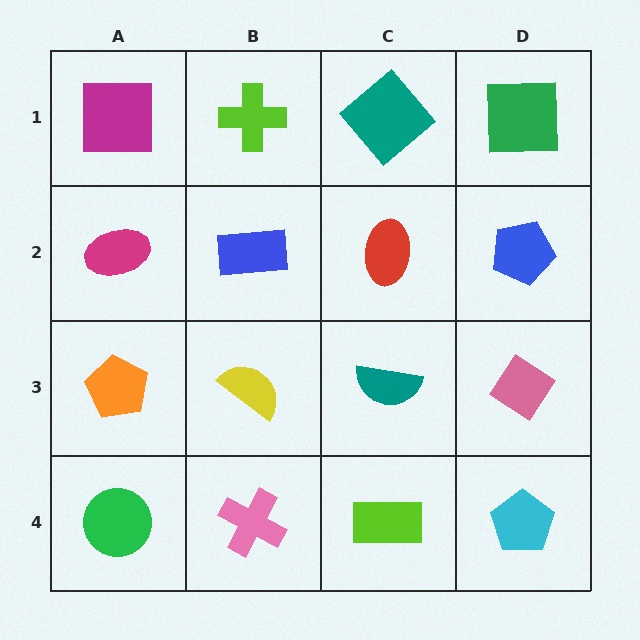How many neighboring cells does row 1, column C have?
3.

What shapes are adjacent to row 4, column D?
A pink diamond (row 3, column D), a lime rectangle (row 4, column C).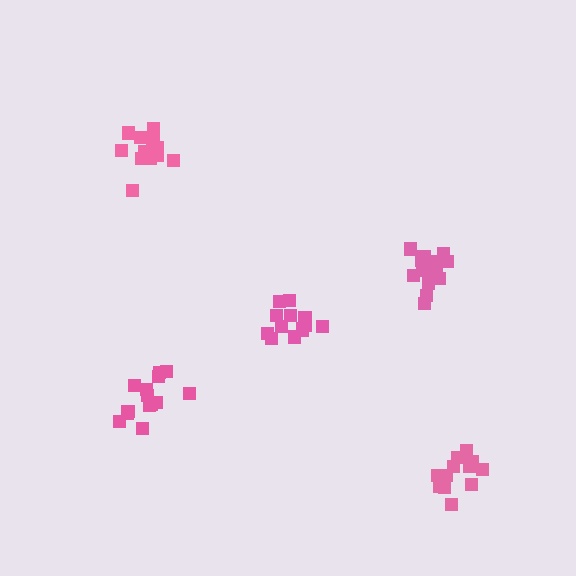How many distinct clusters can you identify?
There are 5 distinct clusters.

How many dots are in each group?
Group 1: 13 dots, Group 2: 15 dots, Group 3: 14 dots, Group 4: 14 dots, Group 5: 13 dots (69 total).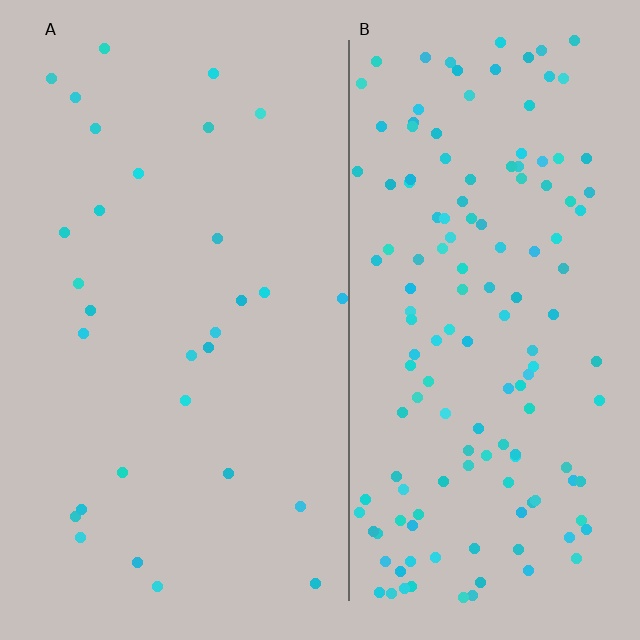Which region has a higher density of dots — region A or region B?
B (the right).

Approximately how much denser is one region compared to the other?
Approximately 4.9× — region B over region A.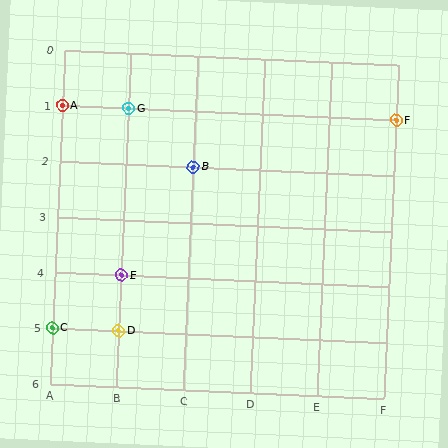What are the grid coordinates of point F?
Point F is at grid coordinates (F, 1).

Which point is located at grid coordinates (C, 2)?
Point B is at (C, 2).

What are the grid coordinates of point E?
Point E is at grid coordinates (B, 4).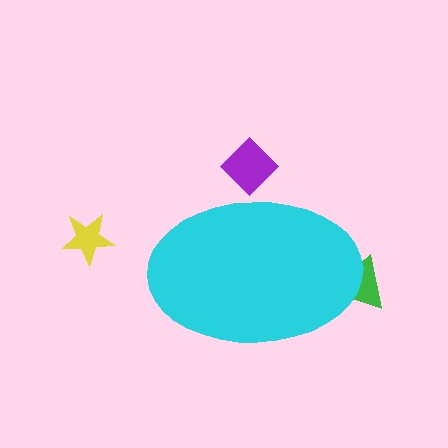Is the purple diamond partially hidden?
Yes, the purple diamond is partially hidden behind the cyan ellipse.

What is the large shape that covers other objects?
A cyan ellipse.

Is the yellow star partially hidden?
No, the yellow star is fully visible.